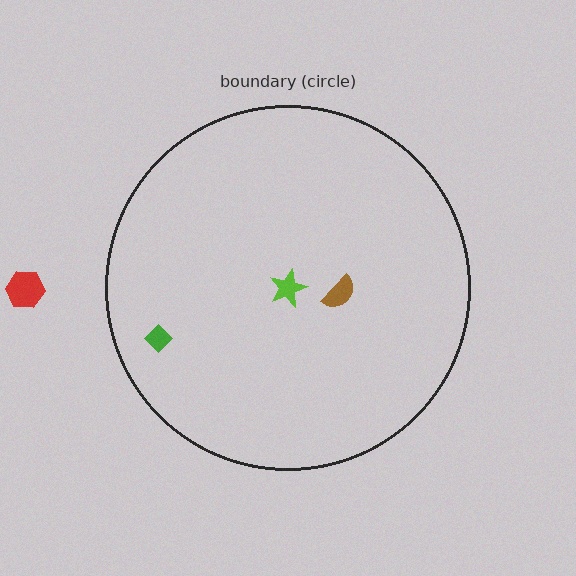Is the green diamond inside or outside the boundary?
Inside.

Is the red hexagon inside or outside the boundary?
Outside.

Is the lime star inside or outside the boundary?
Inside.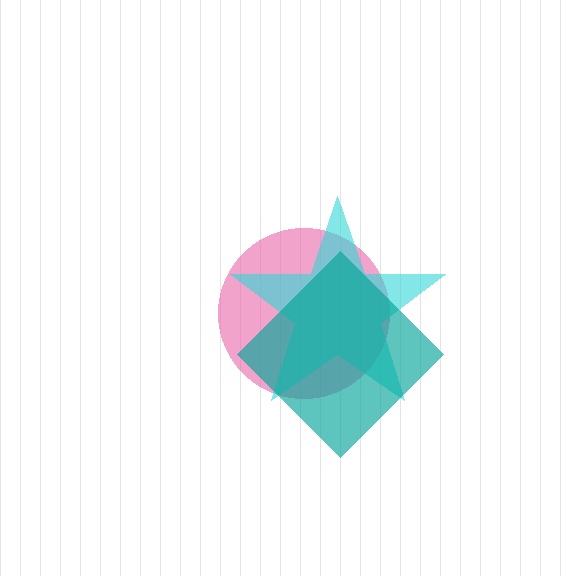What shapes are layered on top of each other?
The layered shapes are: a pink circle, a cyan star, a teal diamond.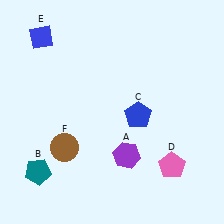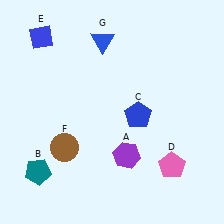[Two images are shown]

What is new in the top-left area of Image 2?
A blue triangle (G) was added in the top-left area of Image 2.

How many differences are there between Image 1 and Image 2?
There is 1 difference between the two images.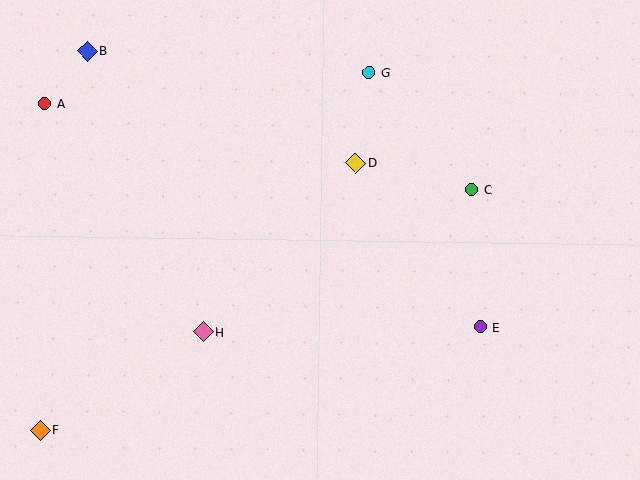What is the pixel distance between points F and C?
The distance between F and C is 493 pixels.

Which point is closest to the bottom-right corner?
Point E is closest to the bottom-right corner.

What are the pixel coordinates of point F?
Point F is at (40, 430).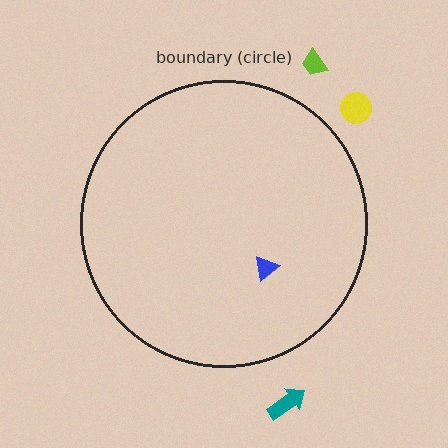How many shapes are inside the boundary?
1 inside, 3 outside.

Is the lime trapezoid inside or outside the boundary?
Outside.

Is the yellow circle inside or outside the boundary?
Outside.